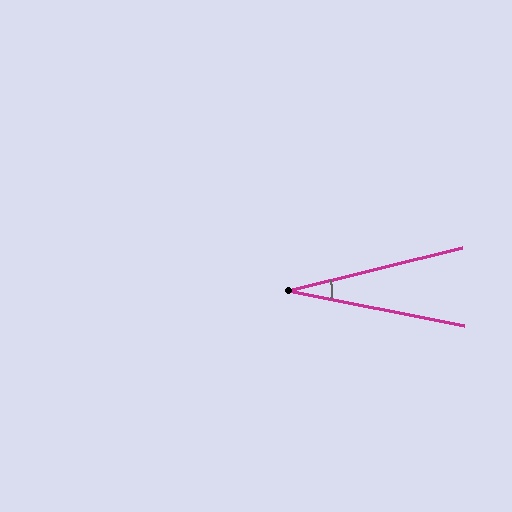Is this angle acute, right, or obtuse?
It is acute.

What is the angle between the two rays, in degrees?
Approximately 25 degrees.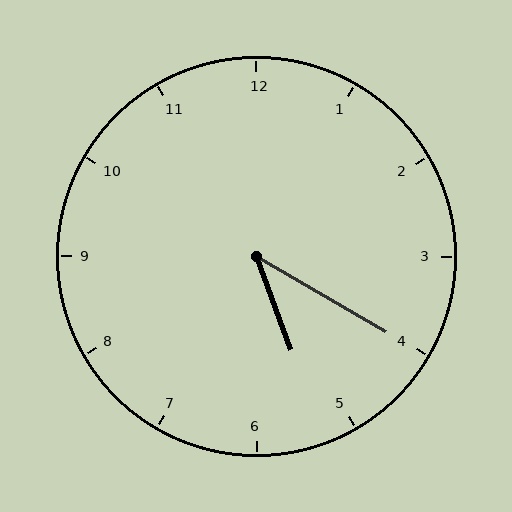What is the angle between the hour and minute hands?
Approximately 40 degrees.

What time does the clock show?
5:20.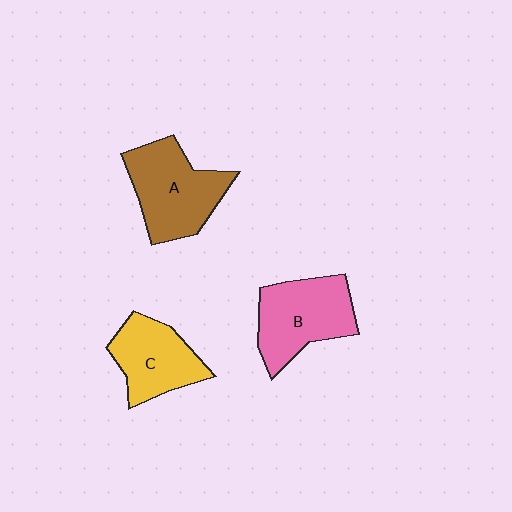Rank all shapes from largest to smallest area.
From largest to smallest: A (brown), B (pink), C (yellow).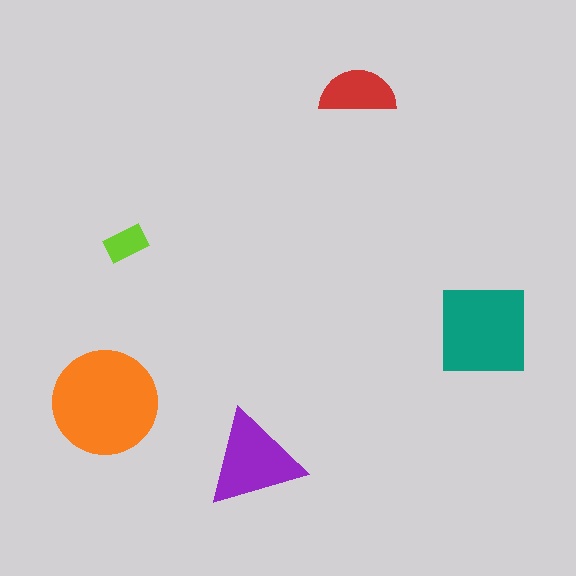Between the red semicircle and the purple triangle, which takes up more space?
The purple triangle.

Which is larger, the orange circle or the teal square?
The orange circle.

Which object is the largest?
The orange circle.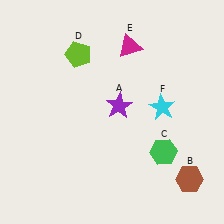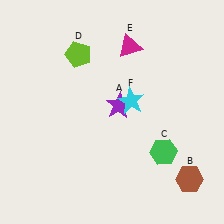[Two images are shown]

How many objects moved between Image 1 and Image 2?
1 object moved between the two images.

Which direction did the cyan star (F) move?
The cyan star (F) moved left.